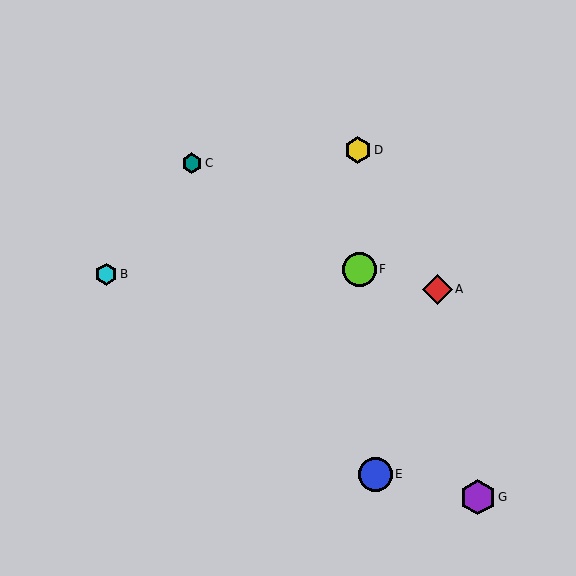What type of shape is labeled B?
Shape B is a cyan hexagon.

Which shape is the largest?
The purple hexagon (labeled G) is the largest.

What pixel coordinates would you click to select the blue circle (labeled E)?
Click at (375, 474) to select the blue circle E.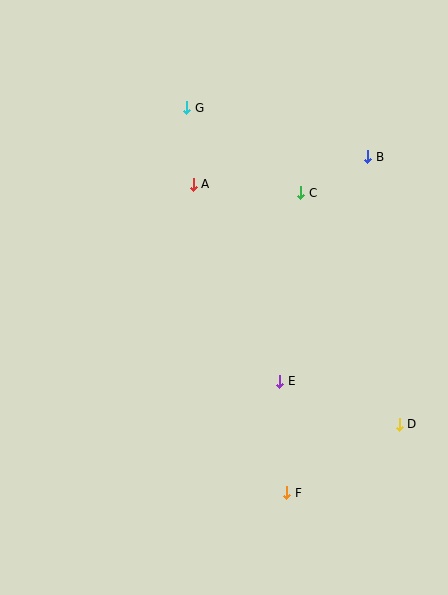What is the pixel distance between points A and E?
The distance between A and E is 215 pixels.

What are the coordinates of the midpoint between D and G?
The midpoint between D and G is at (293, 266).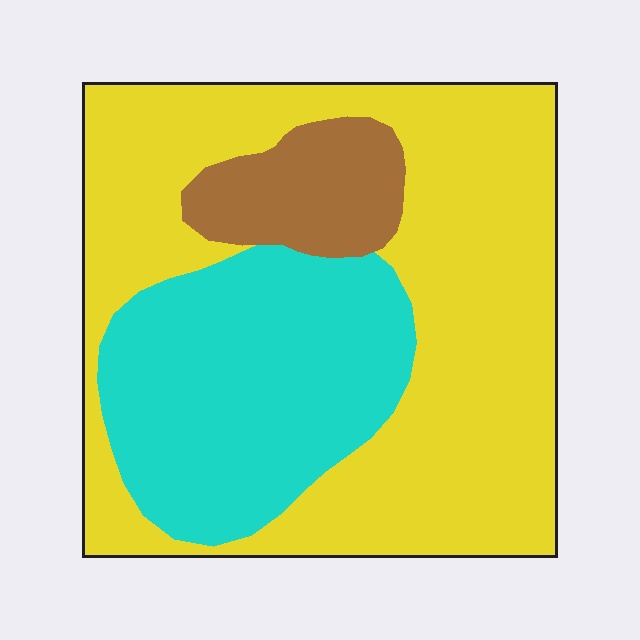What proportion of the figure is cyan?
Cyan takes up about one third (1/3) of the figure.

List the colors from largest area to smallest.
From largest to smallest: yellow, cyan, brown.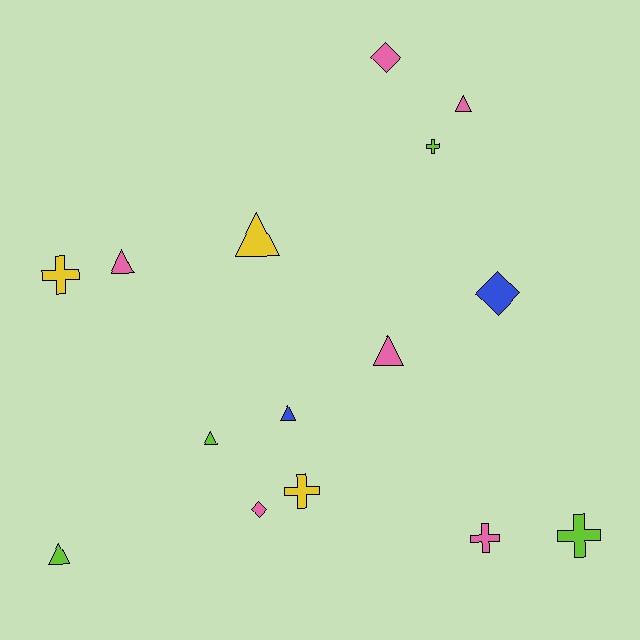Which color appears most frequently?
Pink, with 6 objects.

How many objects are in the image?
There are 15 objects.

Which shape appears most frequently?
Triangle, with 7 objects.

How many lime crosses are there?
There are 2 lime crosses.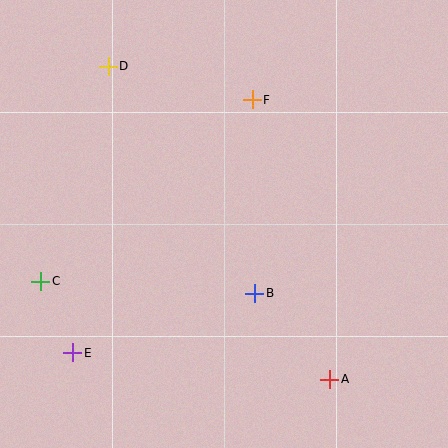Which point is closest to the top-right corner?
Point F is closest to the top-right corner.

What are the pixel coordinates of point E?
Point E is at (73, 353).